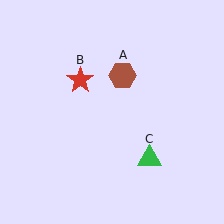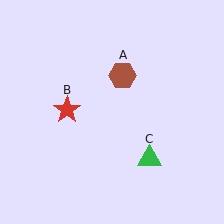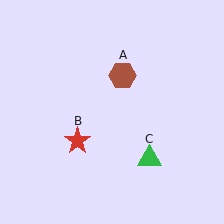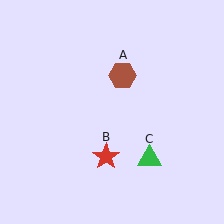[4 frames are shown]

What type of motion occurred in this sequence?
The red star (object B) rotated counterclockwise around the center of the scene.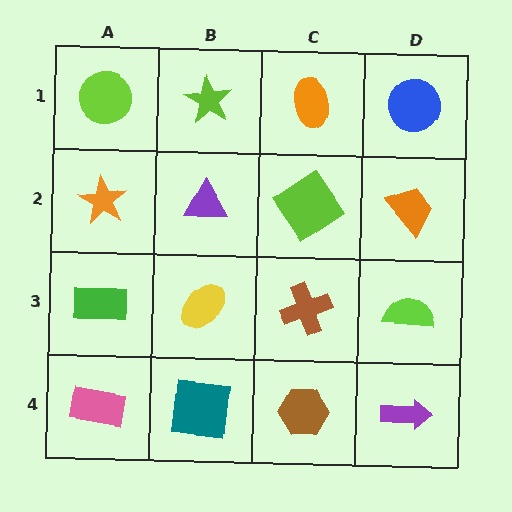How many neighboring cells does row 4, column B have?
3.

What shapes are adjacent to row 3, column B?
A purple triangle (row 2, column B), a teal square (row 4, column B), a green rectangle (row 3, column A), a brown cross (row 3, column C).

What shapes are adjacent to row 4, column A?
A green rectangle (row 3, column A), a teal square (row 4, column B).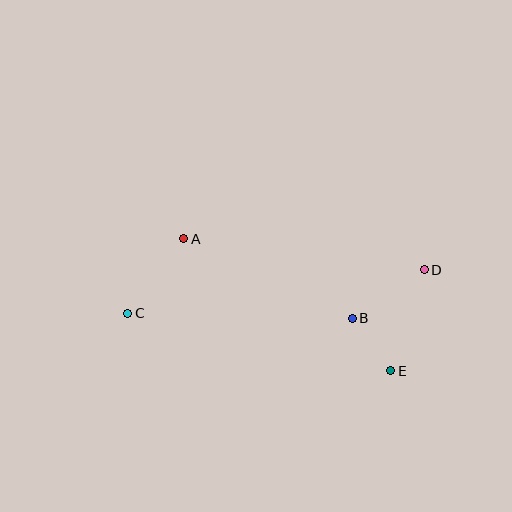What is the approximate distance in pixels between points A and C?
The distance between A and C is approximately 93 pixels.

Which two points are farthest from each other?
Points C and D are farthest from each other.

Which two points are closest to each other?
Points B and E are closest to each other.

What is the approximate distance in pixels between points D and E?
The distance between D and E is approximately 106 pixels.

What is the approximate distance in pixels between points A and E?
The distance between A and E is approximately 246 pixels.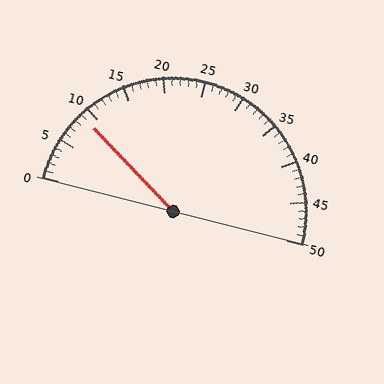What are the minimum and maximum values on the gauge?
The gauge ranges from 0 to 50.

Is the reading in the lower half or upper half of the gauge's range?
The reading is in the lower half of the range (0 to 50).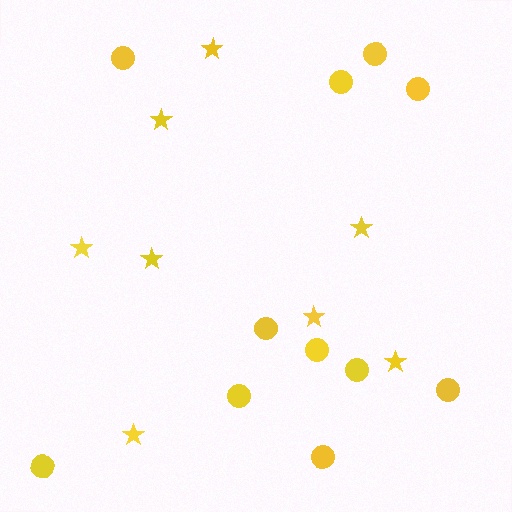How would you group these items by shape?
There are 2 groups: one group of stars (8) and one group of circles (11).